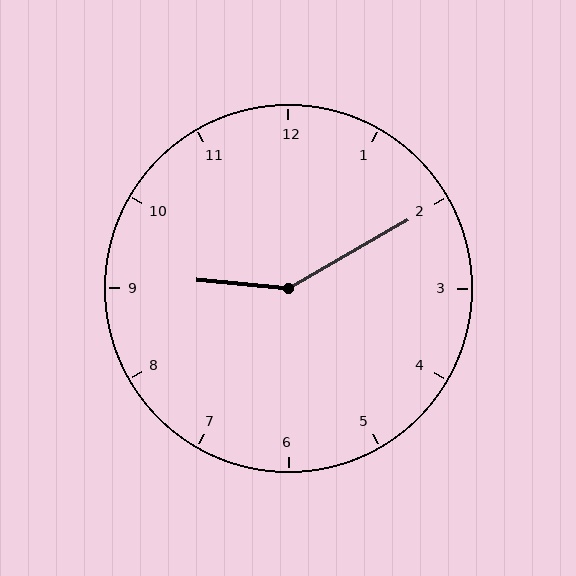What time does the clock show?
9:10.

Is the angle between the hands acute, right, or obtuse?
It is obtuse.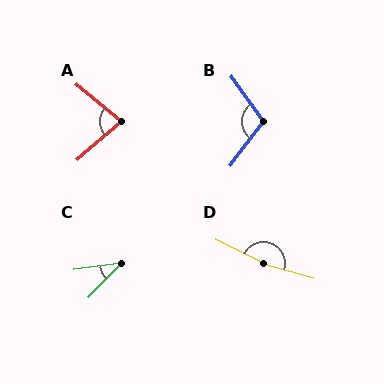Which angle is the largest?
D, at approximately 170 degrees.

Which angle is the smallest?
C, at approximately 38 degrees.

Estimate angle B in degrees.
Approximately 107 degrees.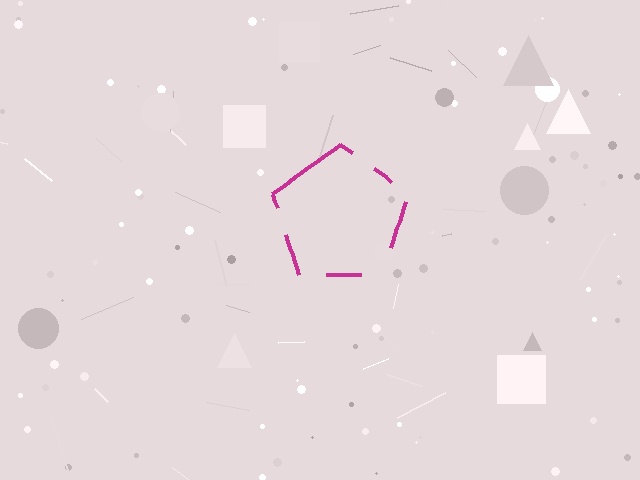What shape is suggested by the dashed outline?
The dashed outline suggests a pentagon.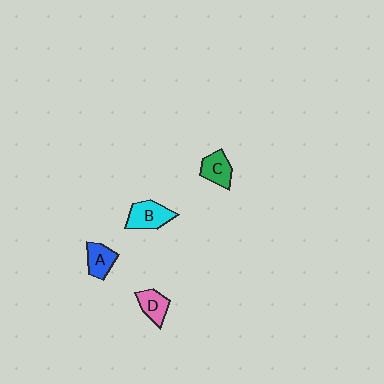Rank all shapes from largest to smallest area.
From largest to smallest: B (cyan), C (green), A (blue), D (pink).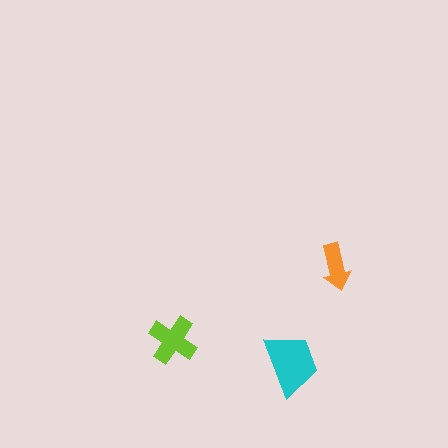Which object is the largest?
The cyan trapezoid.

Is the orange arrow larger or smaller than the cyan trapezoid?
Smaller.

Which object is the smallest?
The orange arrow.